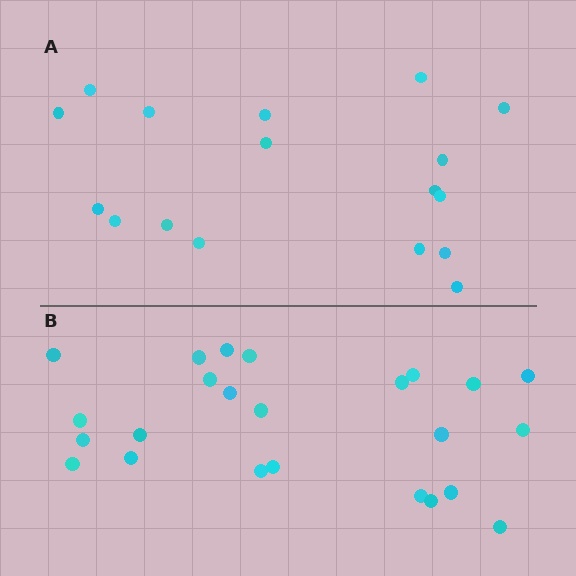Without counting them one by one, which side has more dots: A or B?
Region B (the bottom region) has more dots.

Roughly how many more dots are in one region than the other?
Region B has roughly 8 or so more dots than region A.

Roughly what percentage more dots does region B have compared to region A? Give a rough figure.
About 40% more.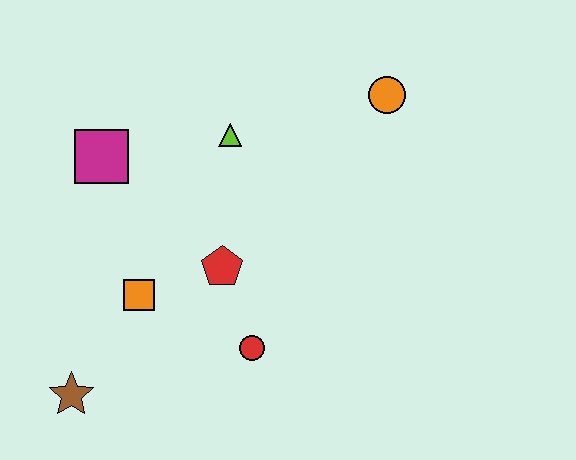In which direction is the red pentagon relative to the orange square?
The red pentagon is to the right of the orange square.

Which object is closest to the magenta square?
The lime triangle is closest to the magenta square.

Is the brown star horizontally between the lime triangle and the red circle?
No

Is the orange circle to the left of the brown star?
No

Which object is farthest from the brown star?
The orange circle is farthest from the brown star.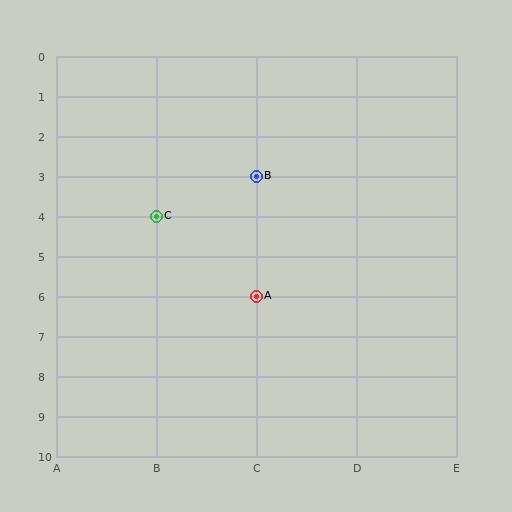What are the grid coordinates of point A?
Point A is at grid coordinates (C, 6).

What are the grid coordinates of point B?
Point B is at grid coordinates (C, 3).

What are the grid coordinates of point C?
Point C is at grid coordinates (B, 4).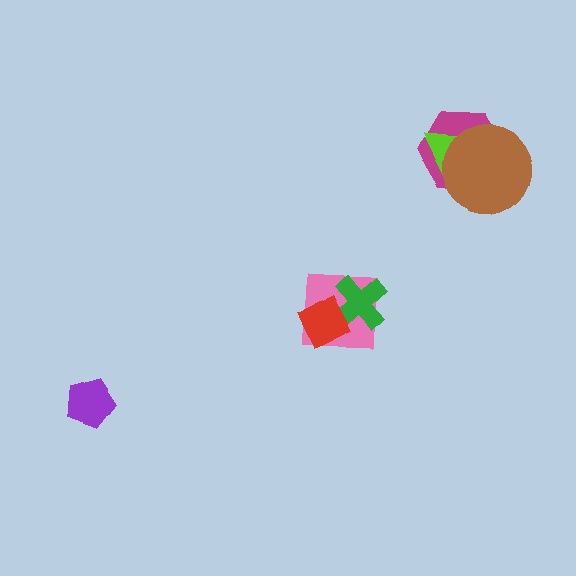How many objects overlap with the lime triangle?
2 objects overlap with the lime triangle.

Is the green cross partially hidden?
Yes, it is partially covered by another shape.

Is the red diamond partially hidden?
No, no other shape covers it.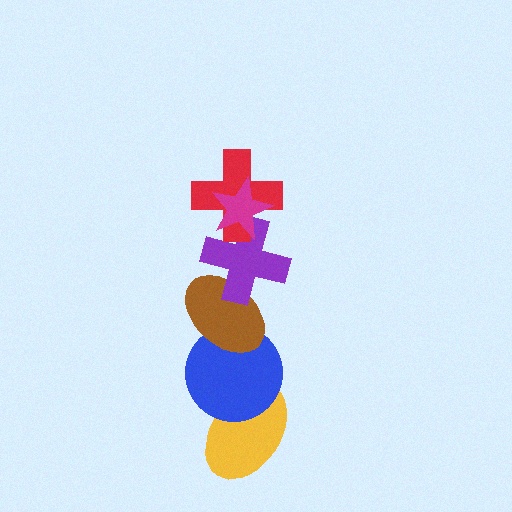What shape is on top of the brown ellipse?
The purple cross is on top of the brown ellipse.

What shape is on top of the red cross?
The magenta star is on top of the red cross.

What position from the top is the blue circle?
The blue circle is 5th from the top.